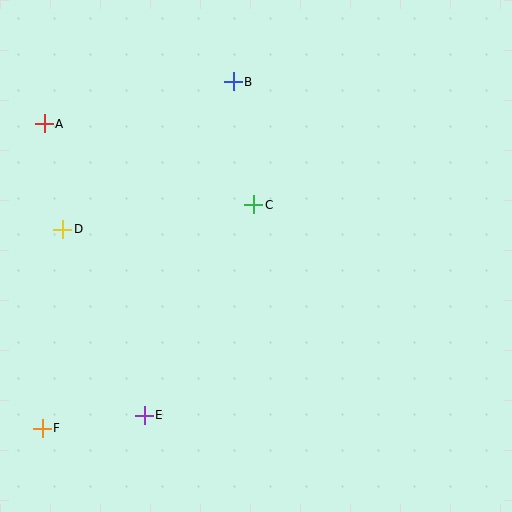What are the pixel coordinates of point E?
Point E is at (144, 415).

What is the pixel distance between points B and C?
The distance between B and C is 125 pixels.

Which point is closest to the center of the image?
Point C at (254, 205) is closest to the center.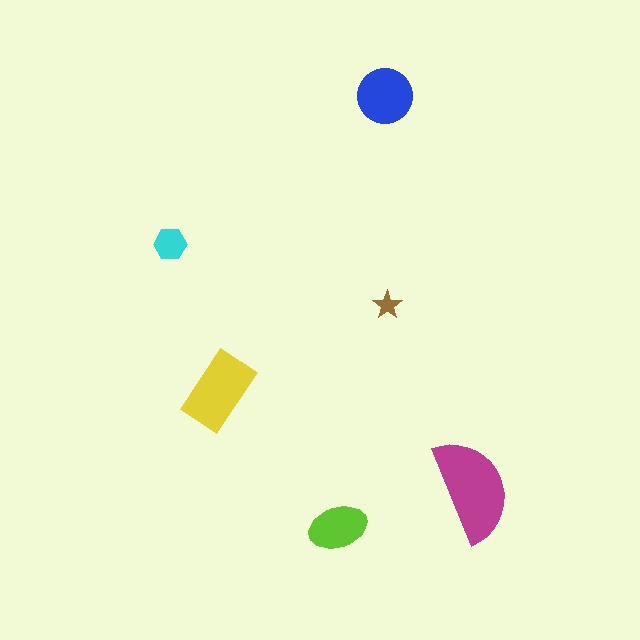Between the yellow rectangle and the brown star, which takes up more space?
The yellow rectangle.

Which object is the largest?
The magenta semicircle.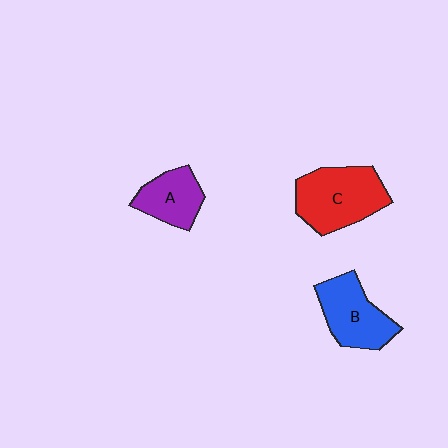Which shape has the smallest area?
Shape A (purple).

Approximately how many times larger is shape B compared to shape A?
Approximately 1.3 times.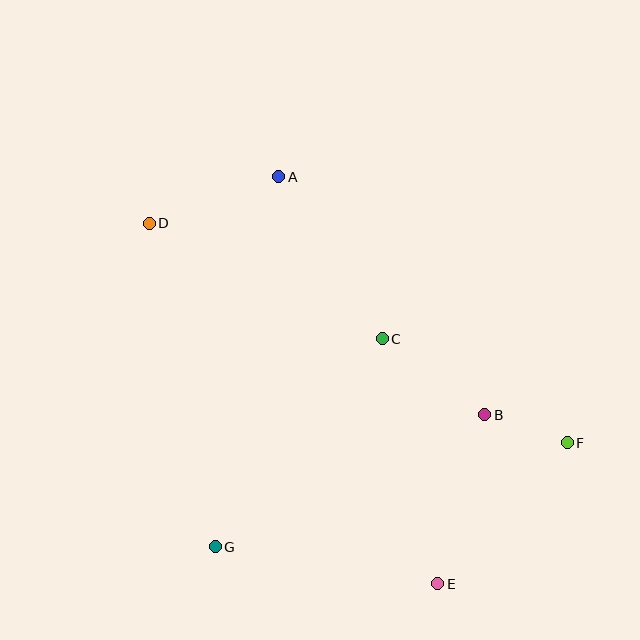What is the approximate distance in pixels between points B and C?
The distance between B and C is approximately 128 pixels.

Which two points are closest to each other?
Points B and F are closest to each other.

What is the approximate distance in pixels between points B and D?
The distance between B and D is approximately 386 pixels.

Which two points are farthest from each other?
Points D and F are farthest from each other.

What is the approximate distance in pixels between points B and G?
The distance between B and G is approximately 300 pixels.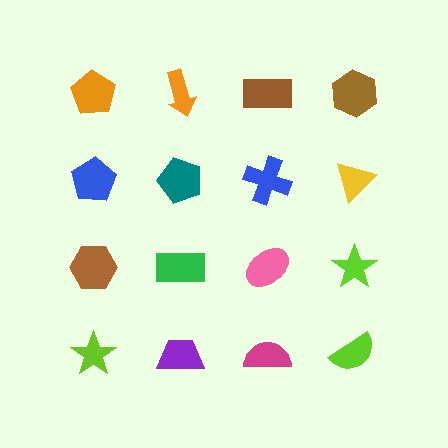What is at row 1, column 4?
A brown hexagon.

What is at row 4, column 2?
A purple trapezoid.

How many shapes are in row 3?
4 shapes.